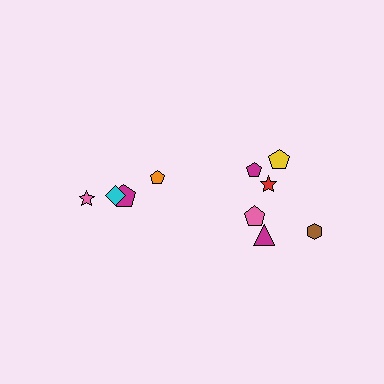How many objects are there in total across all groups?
There are 10 objects.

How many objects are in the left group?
There are 4 objects.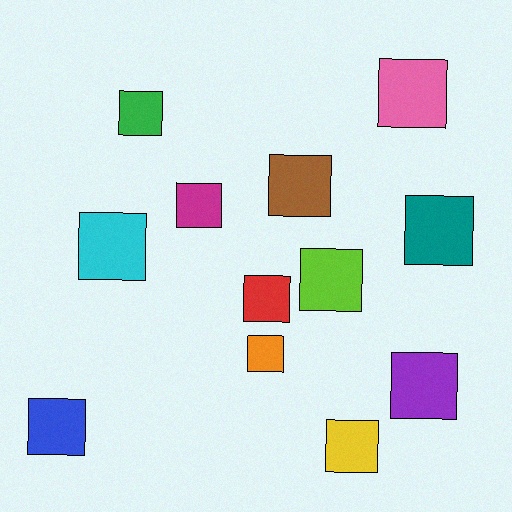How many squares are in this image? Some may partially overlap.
There are 12 squares.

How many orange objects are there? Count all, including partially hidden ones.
There is 1 orange object.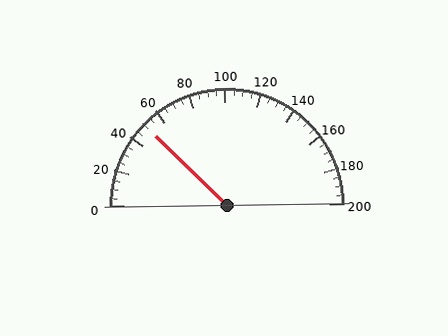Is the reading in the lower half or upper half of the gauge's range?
The reading is in the lower half of the range (0 to 200).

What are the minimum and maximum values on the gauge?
The gauge ranges from 0 to 200.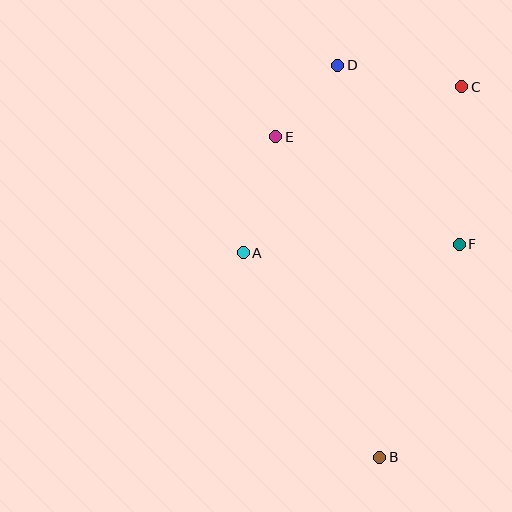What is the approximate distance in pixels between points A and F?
The distance between A and F is approximately 216 pixels.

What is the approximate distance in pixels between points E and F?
The distance between E and F is approximately 213 pixels.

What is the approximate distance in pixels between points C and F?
The distance between C and F is approximately 158 pixels.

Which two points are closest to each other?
Points D and E are closest to each other.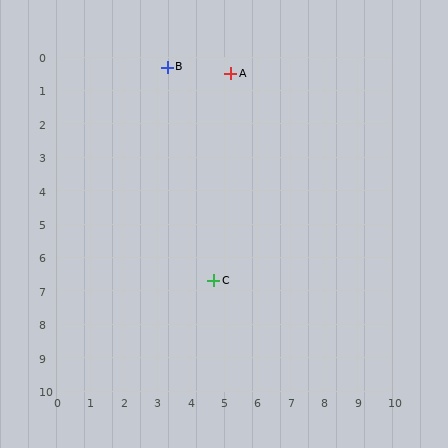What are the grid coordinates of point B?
Point B is at approximately (3.3, 0.3).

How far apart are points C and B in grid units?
Points C and B are about 6.6 grid units apart.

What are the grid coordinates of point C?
Point C is at approximately (4.7, 6.7).